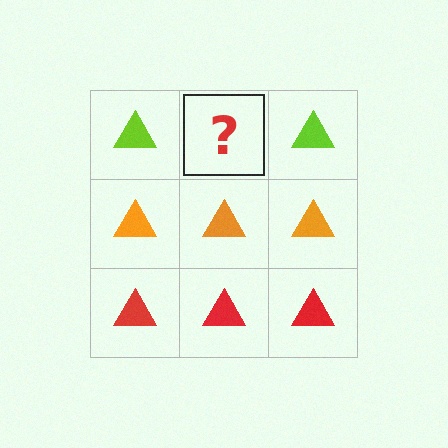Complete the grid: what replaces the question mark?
The question mark should be replaced with a lime triangle.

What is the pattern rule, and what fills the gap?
The rule is that each row has a consistent color. The gap should be filled with a lime triangle.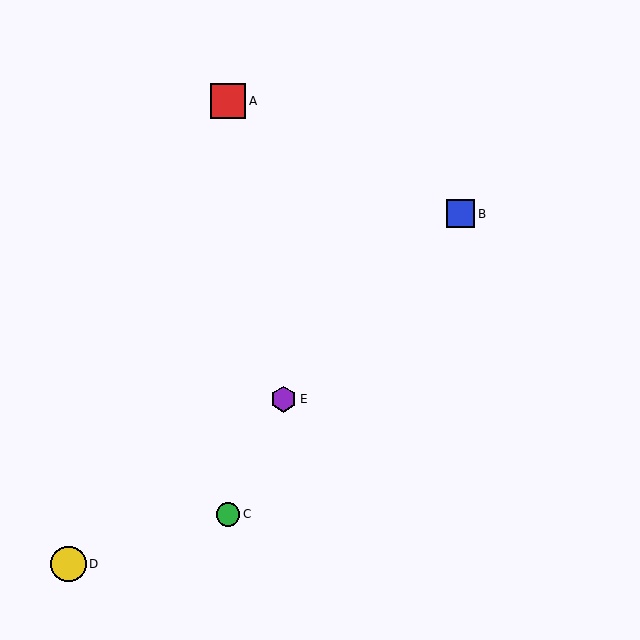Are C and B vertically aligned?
No, C is at x≈228 and B is at x≈461.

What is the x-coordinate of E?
Object E is at x≈284.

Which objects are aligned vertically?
Objects A, C are aligned vertically.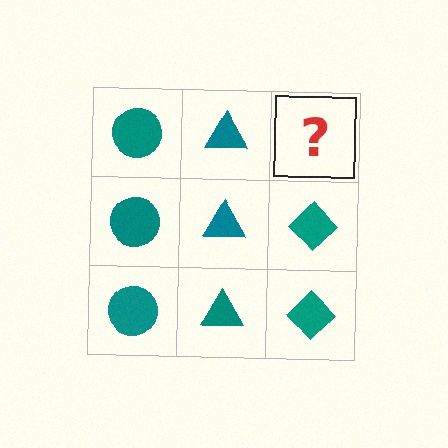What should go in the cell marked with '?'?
The missing cell should contain a teal diamond.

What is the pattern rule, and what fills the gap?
The rule is that each column has a consistent shape. The gap should be filled with a teal diamond.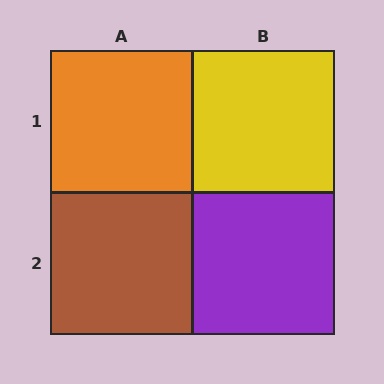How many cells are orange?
1 cell is orange.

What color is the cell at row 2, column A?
Brown.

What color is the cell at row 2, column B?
Purple.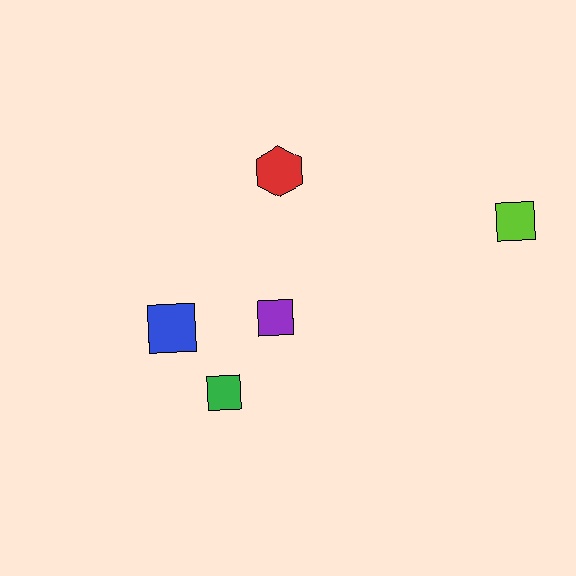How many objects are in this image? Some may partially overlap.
There are 5 objects.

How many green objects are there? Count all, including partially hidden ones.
There is 1 green object.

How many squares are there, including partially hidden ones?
There are 4 squares.